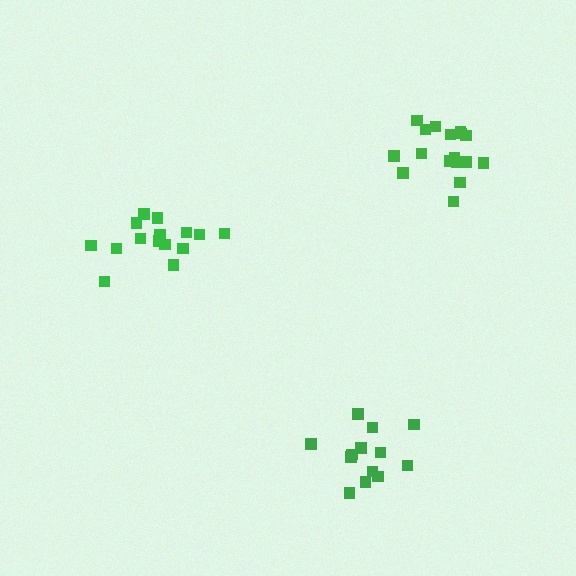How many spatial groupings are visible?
There are 3 spatial groupings.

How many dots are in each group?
Group 1: 13 dots, Group 2: 15 dots, Group 3: 17 dots (45 total).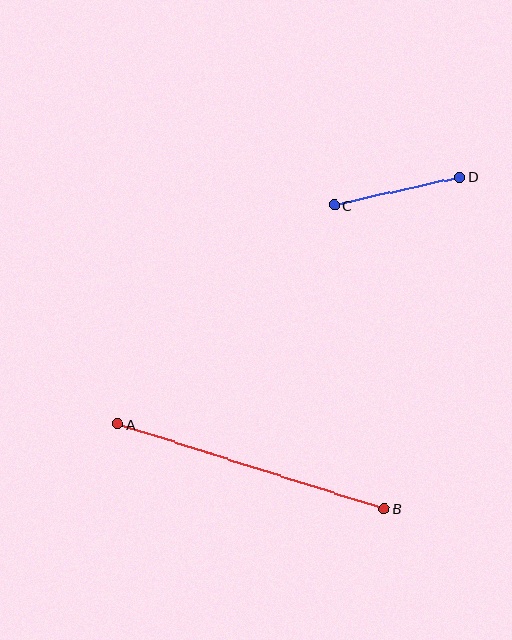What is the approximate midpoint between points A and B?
The midpoint is at approximately (251, 466) pixels.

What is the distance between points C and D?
The distance is approximately 129 pixels.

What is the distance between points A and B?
The distance is approximately 279 pixels.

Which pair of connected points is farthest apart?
Points A and B are farthest apart.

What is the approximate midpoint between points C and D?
The midpoint is at approximately (397, 191) pixels.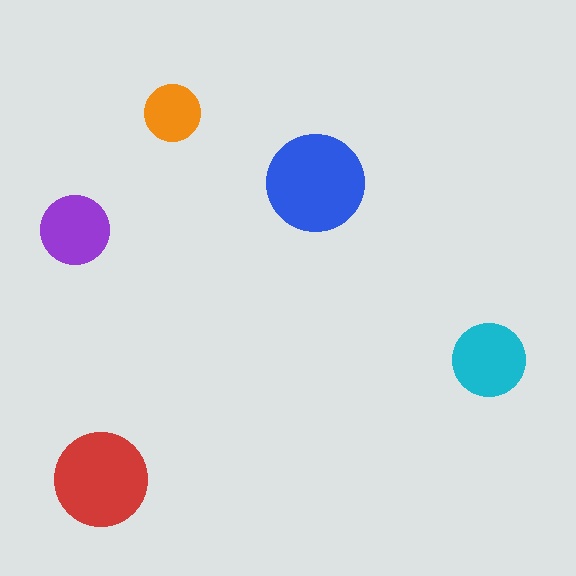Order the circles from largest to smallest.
the blue one, the red one, the cyan one, the purple one, the orange one.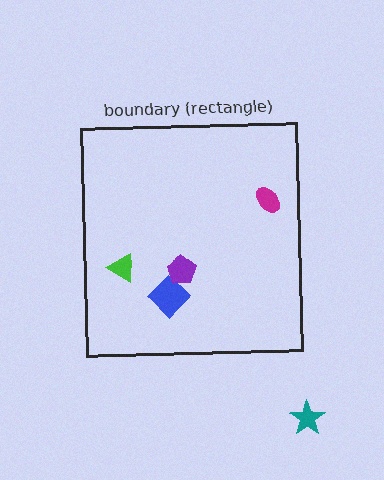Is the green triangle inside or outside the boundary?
Inside.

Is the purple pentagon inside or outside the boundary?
Inside.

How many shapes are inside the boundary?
4 inside, 1 outside.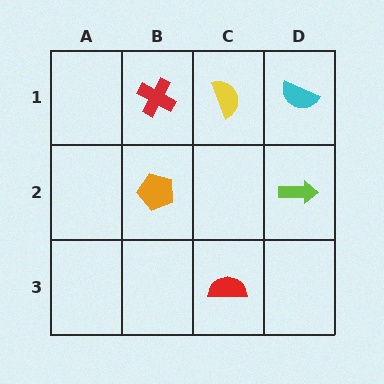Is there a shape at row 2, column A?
No, that cell is empty.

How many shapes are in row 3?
1 shape.